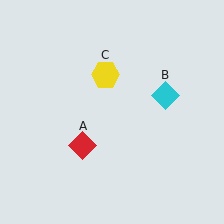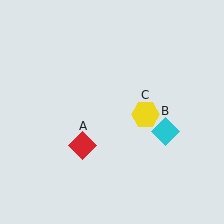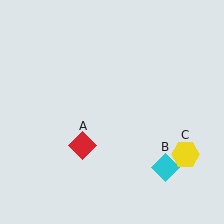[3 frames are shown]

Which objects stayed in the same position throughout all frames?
Red diamond (object A) remained stationary.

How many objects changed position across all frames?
2 objects changed position: cyan diamond (object B), yellow hexagon (object C).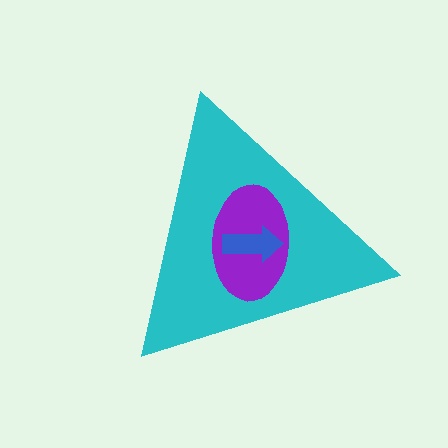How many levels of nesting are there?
3.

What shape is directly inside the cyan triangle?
The purple ellipse.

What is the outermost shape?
The cyan triangle.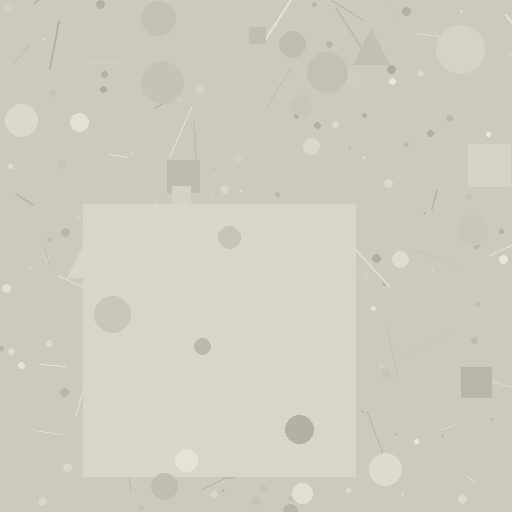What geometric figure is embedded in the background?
A square is embedded in the background.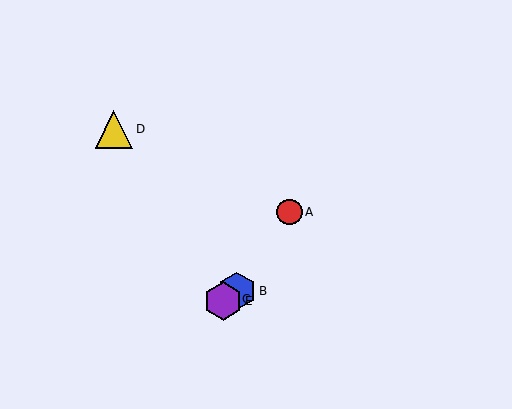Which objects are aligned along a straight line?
Objects B, C, E are aligned along a straight line.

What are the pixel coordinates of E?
Object E is at (223, 301).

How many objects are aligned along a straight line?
3 objects (B, C, E) are aligned along a straight line.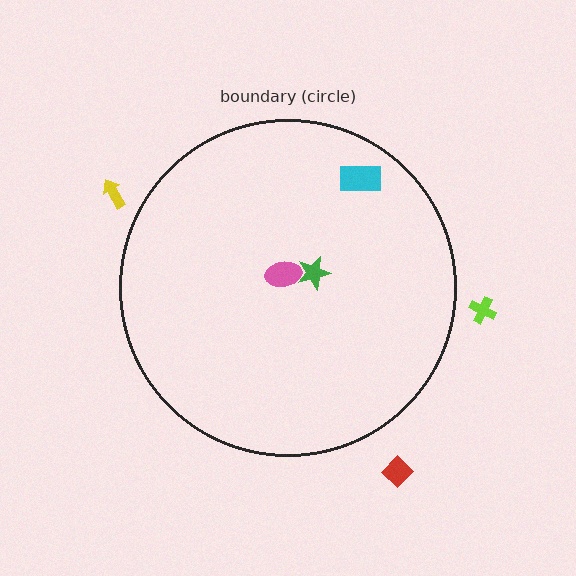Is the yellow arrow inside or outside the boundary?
Outside.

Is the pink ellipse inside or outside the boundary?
Inside.